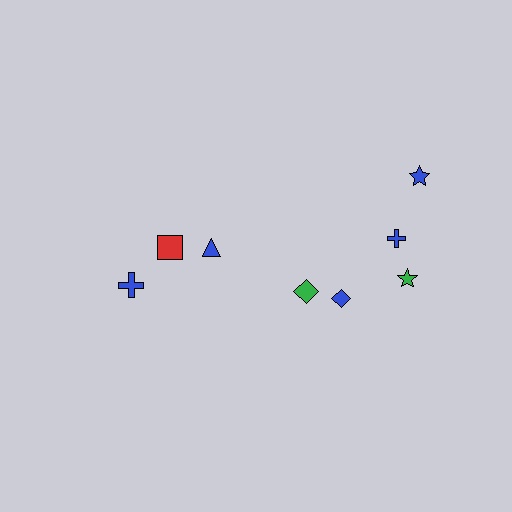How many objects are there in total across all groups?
There are 8 objects.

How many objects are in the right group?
There are 5 objects.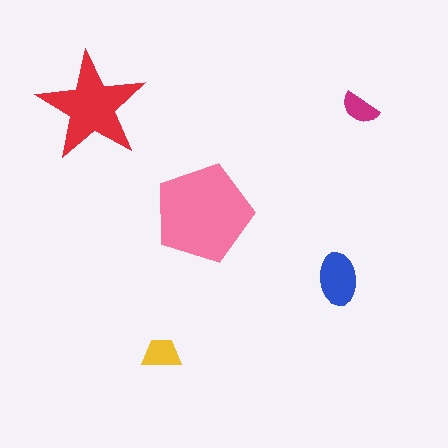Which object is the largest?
The pink pentagon.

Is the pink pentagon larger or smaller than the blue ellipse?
Larger.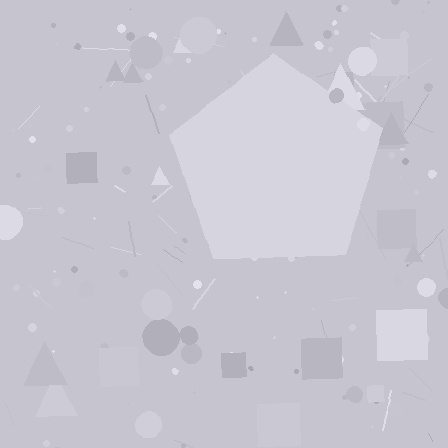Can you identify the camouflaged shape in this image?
The camouflaged shape is a pentagon.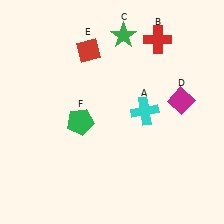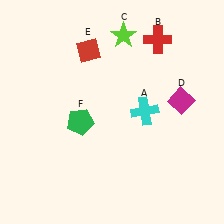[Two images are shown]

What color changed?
The star (C) changed from green in Image 1 to lime in Image 2.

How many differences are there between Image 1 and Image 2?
There is 1 difference between the two images.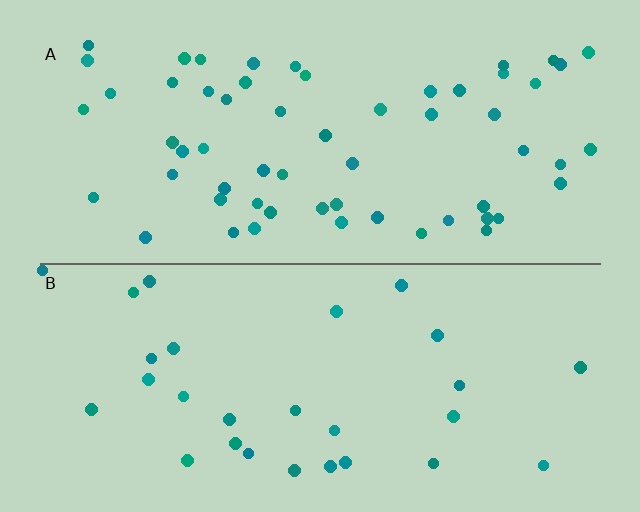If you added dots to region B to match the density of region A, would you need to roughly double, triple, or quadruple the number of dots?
Approximately double.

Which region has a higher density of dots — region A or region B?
A (the top).